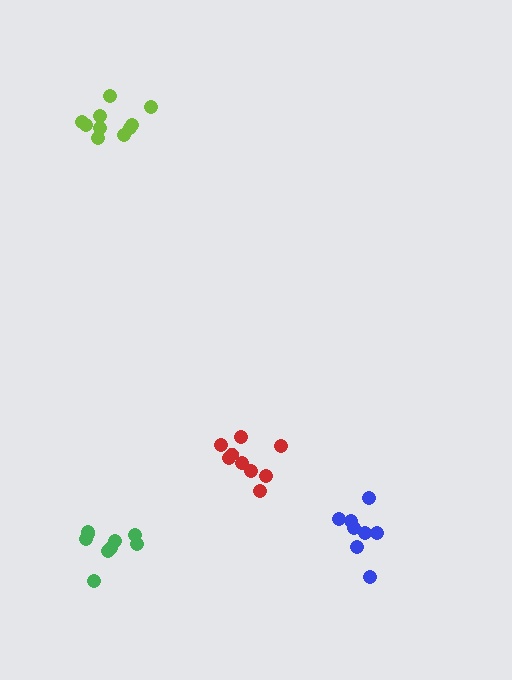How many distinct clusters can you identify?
There are 4 distinct clusters.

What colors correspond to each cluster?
The clusters are colored: red, lime, blue, green.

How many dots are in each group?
Group 1: 9 dots, Group 2: 10 dots, Group 3: 8 dots, Group 4: 9 dots (36 total).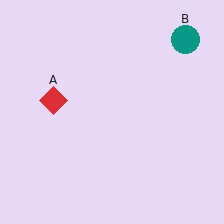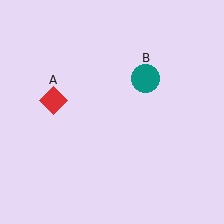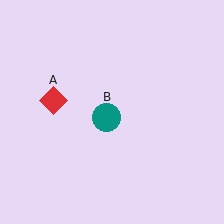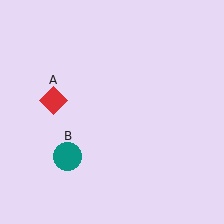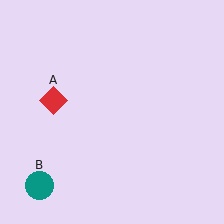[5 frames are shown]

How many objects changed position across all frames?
1 object changed position: teal circle (object B).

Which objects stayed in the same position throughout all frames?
Red diamond (object A) remained stationary.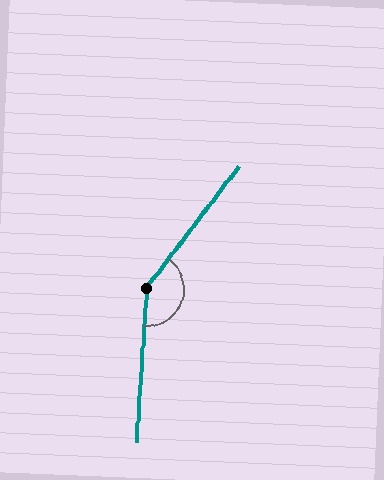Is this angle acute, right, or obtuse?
It is obtuse.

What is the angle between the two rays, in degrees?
Approximately 147 degrees.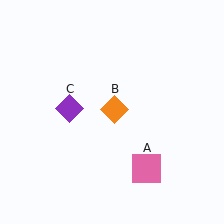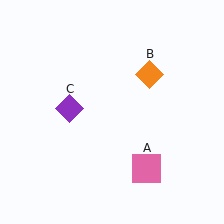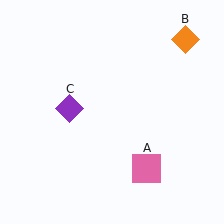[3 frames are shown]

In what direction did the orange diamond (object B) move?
The orange diamond (object B) moved up and to the right.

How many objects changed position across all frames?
1 object changed position: orange diamond (object B).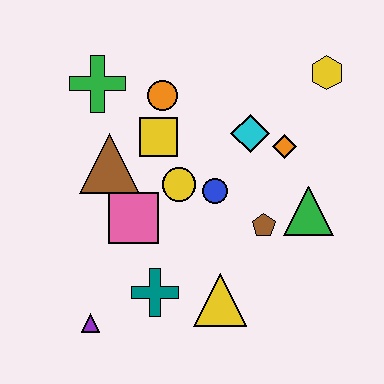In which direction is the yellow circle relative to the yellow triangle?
The yellow circle is above the yellow triangle.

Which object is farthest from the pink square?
The yellow hexagon is farthest from the pink square.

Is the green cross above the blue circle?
Yes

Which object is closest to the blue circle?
The yellow circle is closest to the blue circle.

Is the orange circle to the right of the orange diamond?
No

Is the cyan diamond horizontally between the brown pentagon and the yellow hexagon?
No